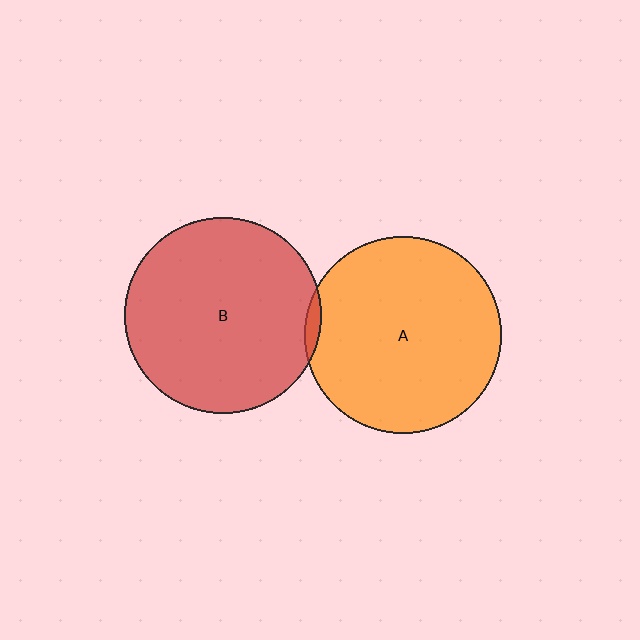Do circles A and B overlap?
Yes.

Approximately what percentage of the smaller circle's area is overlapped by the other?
Approximately 5%.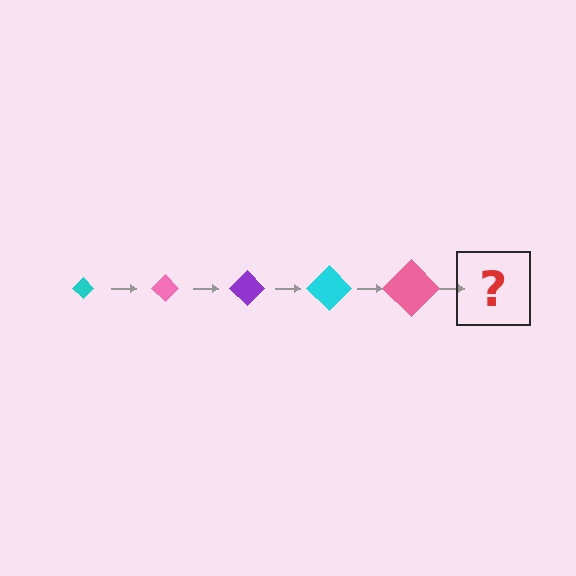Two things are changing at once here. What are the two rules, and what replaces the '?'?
The two rules are that the diamond grows larger each step and the color cycles through cyan, pink, and purple. The '?' should be a purple diamond, larger than the previous one.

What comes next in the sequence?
The next element should be a purple diamond, larger than the previous one.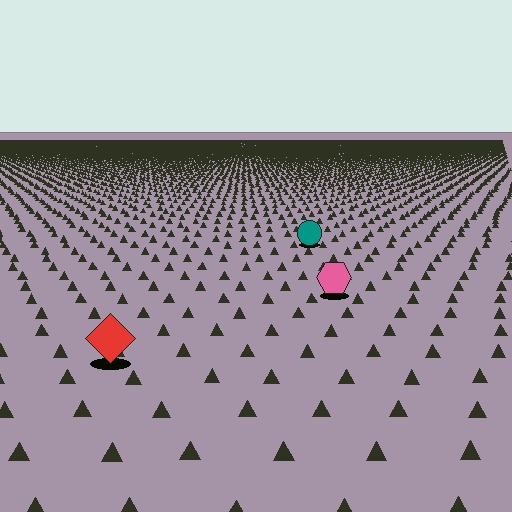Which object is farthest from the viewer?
The teal circle is farthest from the viewer. It appears smaller and the ground texture around it is denser.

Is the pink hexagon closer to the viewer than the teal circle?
Yes. The pink hexagon is closer — you can tell from the texture gradient: the ground texture is coarser near it.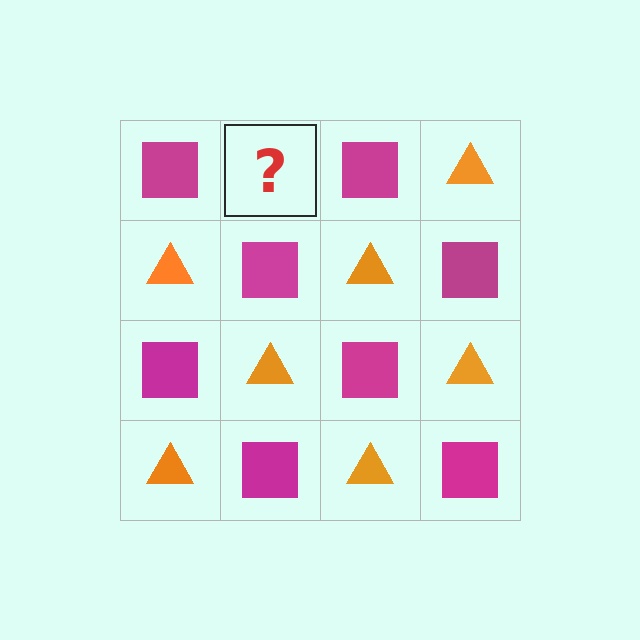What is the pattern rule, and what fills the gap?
The rule is that it alternates magenta square and orange triangle in a checkerboard pattern. The gap should be filled with an orange triangle.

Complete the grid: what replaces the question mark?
The question mark should be replaced with an orange triangle.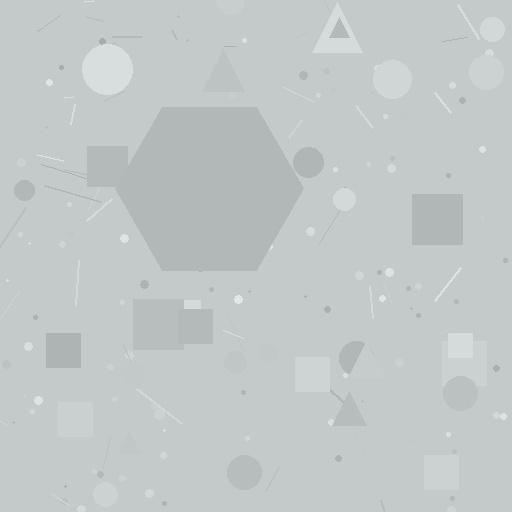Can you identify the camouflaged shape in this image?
The camouflaged shape is a hexagon.